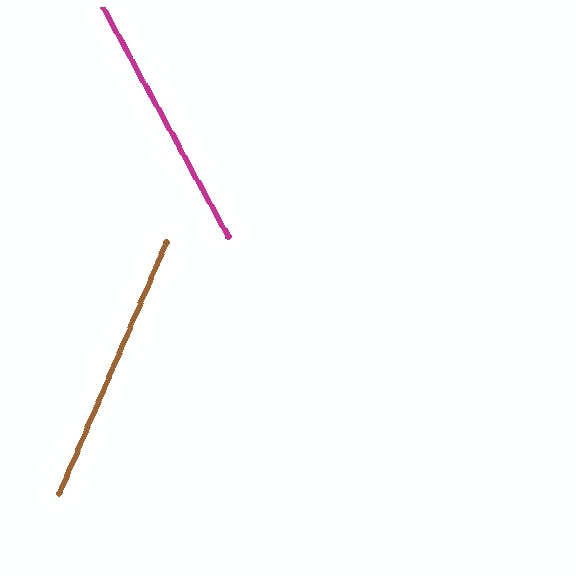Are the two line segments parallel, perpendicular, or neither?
Neither parallel nor perpendicular — they differ by about 52°.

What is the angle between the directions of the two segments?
Approximately 52 degrees.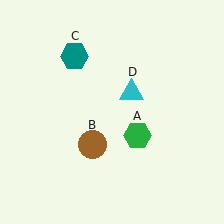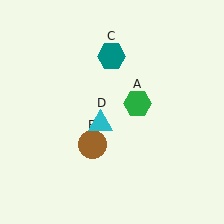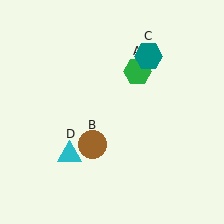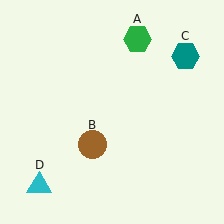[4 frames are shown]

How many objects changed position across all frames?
3 objects changed position: green hexagon (object A), teal hexagon (object C), cyan triangle (object D).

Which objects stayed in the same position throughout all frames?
Brown circle (object B) remained stationary.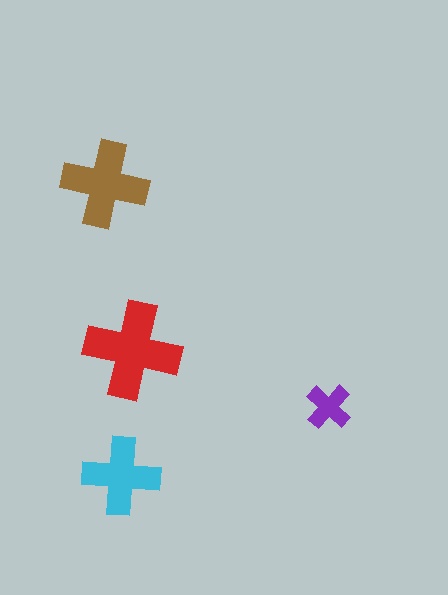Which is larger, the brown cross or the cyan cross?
The brown one.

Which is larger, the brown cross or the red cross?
The red one.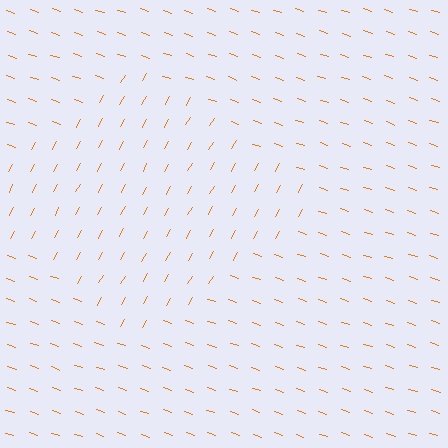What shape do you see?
I see a diamond.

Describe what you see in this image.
The image is filled with small orange line segments. A diamond region in the image has lines oriented differently from the surrounding lines, creating a visible texture boundary.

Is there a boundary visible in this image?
Yes, there is a texture boundary formed by a change in line orientation.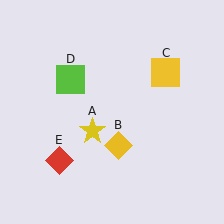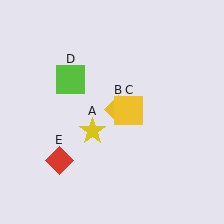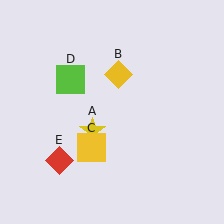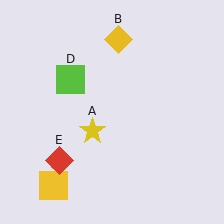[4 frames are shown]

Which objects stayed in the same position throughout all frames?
Yellow star (object A) and lime square (object D) and red diamond (object E) remained stationary.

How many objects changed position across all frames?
2 objects changed position: yellow diamond (object B), yellow square (object C).